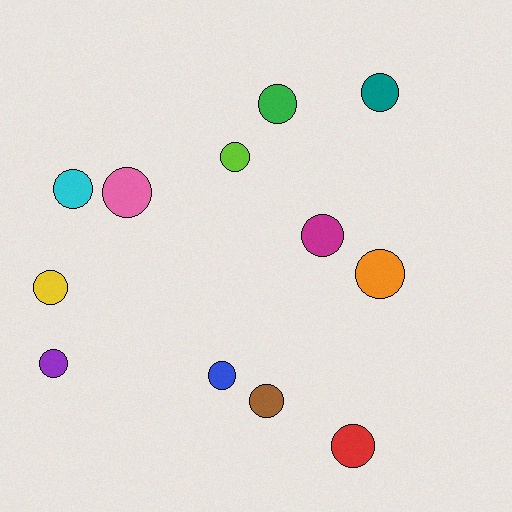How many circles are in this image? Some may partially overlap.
There are 12 circles.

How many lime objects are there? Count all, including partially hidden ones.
There is 1 lime object.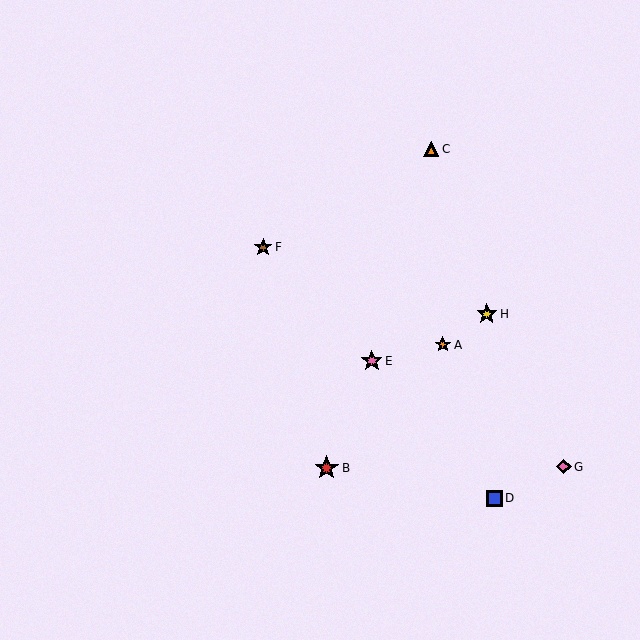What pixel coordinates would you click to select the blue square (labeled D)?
Click at (495, 498) to select the blue square D.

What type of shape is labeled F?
Shape F is a brown star.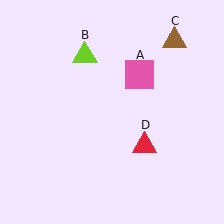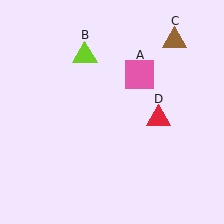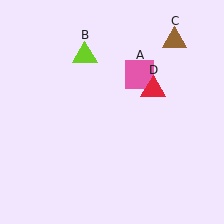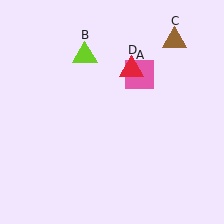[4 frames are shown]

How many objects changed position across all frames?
1 object changed position: red triangle (object D).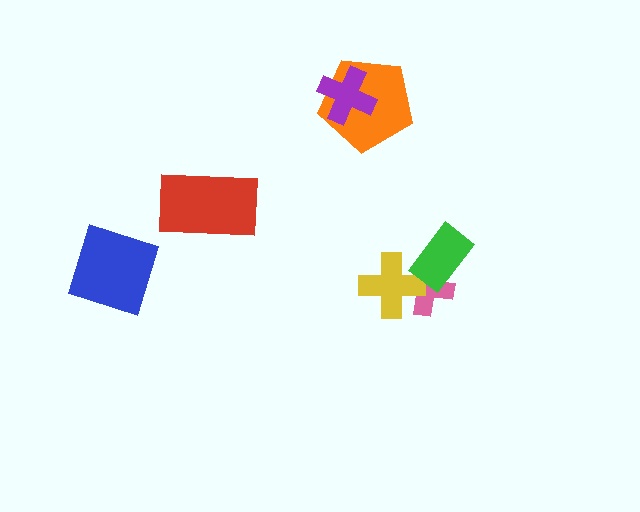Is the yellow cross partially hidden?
Yes, it is partially covered by another shape.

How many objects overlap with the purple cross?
1 object overlaps with the purple cross.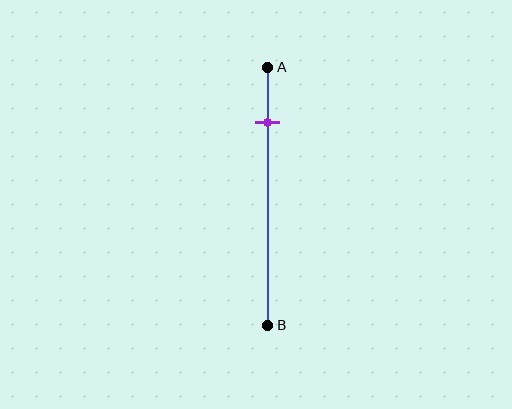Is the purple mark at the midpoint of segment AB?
No, the mark is at about 20% from A, not at the 50% midpoint.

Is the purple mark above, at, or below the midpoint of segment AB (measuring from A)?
The purple mark is above the midpoint of segment AB.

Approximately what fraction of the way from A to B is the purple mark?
The purple mark is approximately 20% of the way from A to B.